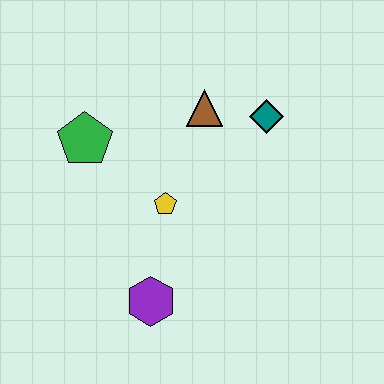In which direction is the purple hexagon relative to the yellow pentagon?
The purple hexagon is below the yellow pentagon.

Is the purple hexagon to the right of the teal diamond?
No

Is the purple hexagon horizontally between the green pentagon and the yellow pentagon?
Yes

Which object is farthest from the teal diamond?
The purple hexagon is farthest from the teal diamond.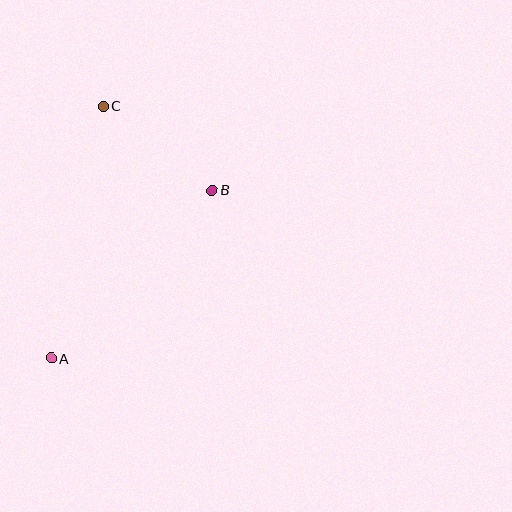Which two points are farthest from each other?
Points A and C are farthest from each other.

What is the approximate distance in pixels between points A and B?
The distance between A and B is approximately 233 pixels.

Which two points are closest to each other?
Points B and C are closest to each other.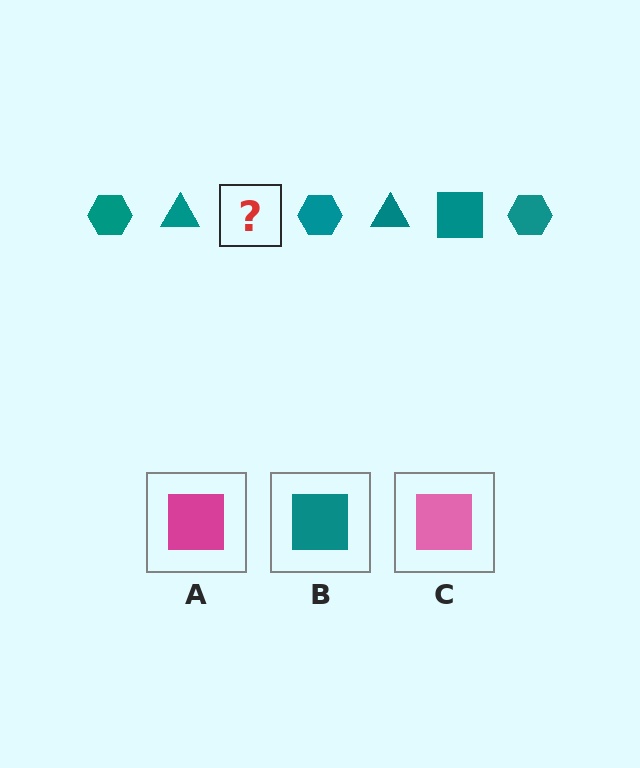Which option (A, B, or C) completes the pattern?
B.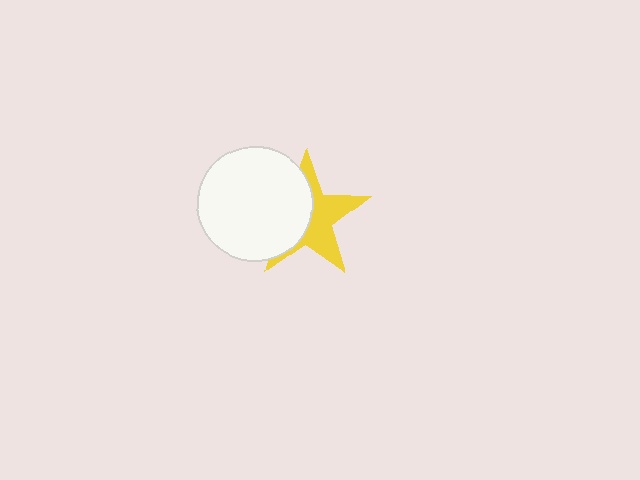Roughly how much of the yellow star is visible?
About half of it is visible (roughly 51%).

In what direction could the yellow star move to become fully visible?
The yellow star could move right. That would shift it out from behind the white circle entirely.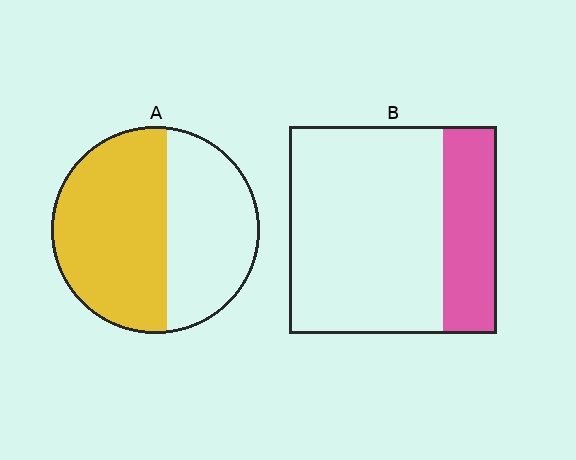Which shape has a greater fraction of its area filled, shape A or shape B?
Shape A.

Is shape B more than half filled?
No.